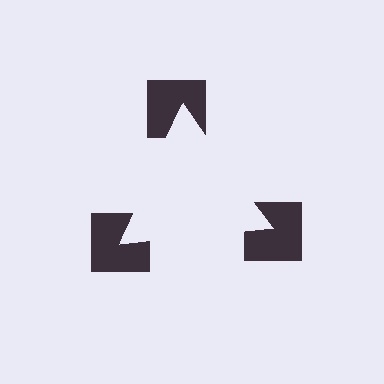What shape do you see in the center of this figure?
An illusory triangle — its edges are inferred from the aligned wedge cuts in the notched squares, not physically drawn.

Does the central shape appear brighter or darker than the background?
It typically appears slightly brighter than the background, even though no actual brightness change is drawn.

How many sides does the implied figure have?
3 sides.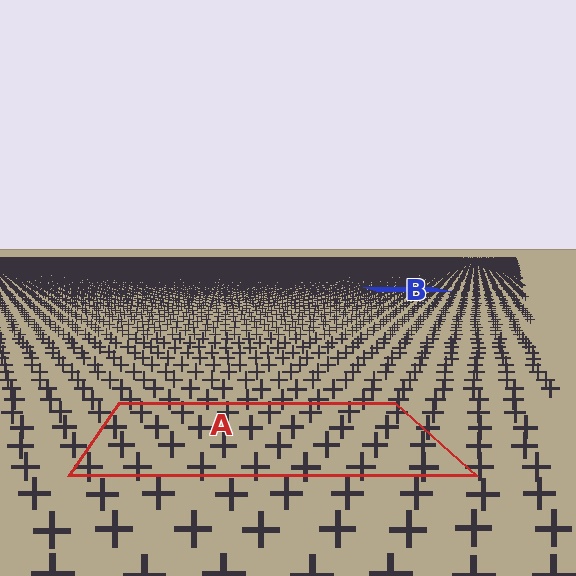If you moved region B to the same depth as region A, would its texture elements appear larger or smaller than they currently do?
They would appear larger. At a closer depth, the same texture elements are projected at a bigger on-screen size.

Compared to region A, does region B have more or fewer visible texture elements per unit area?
Region B has more texture elements per unit area — they are packed more densely because it is farther away.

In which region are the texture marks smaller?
The texture marks are smaller in region B, because it is farther away.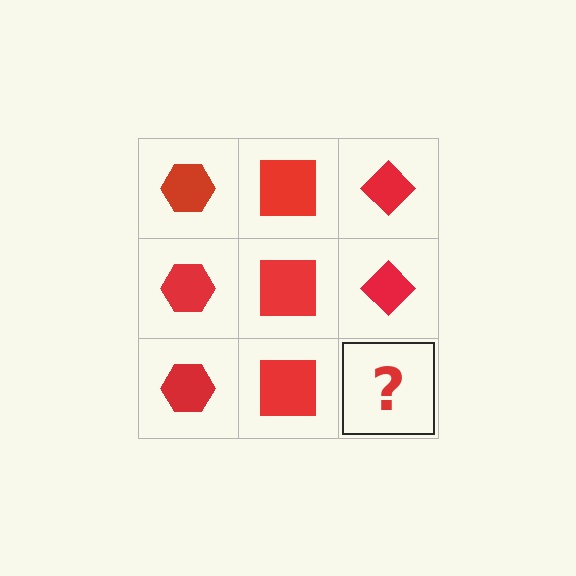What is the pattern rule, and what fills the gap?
The rule is that each column has a consistent shape. The gap should be filled with a red diamond.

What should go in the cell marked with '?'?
The missing cell should contain a red diamond.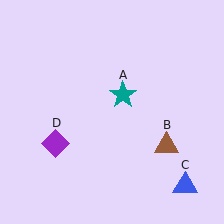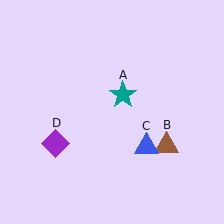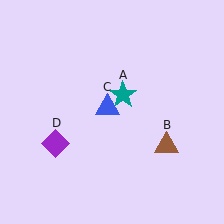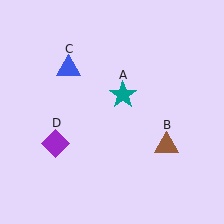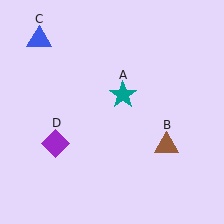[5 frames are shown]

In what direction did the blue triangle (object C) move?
The blue triangle (object C) moved up and to the left.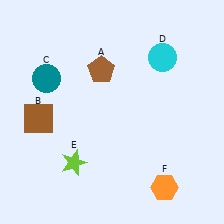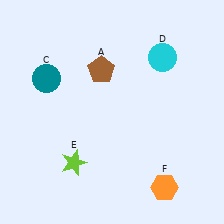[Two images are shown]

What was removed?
The brown square (B) was removed in Image 2.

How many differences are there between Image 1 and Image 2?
There is 1 difference between the two images.